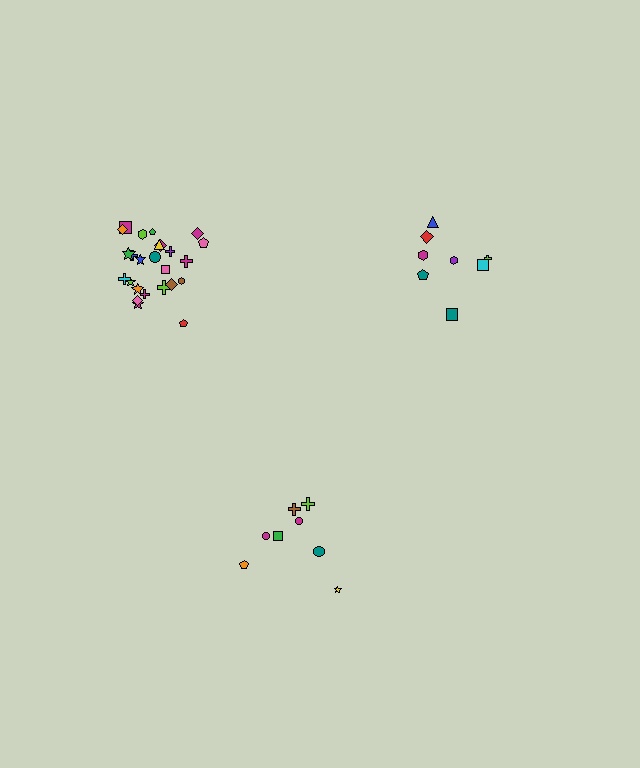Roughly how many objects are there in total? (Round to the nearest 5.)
Roughly 40 objects in total.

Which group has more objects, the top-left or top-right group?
The top-left group.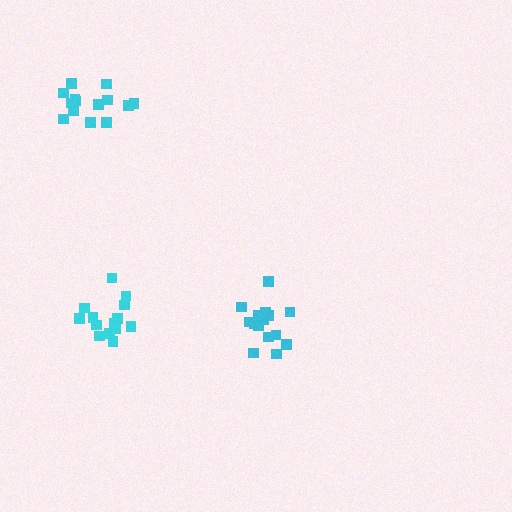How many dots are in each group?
Group 1: 15 dots, Group 2: 14 dots, Group 3: 15 dots (44 total).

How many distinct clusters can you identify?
There are 3 distinct clusters.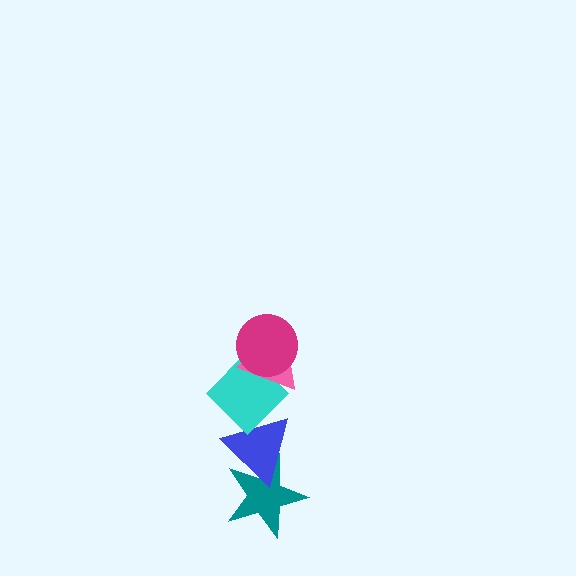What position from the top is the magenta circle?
The magenta circle is 1st from the top.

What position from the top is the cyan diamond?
The cyan diamond is 3rd from the top.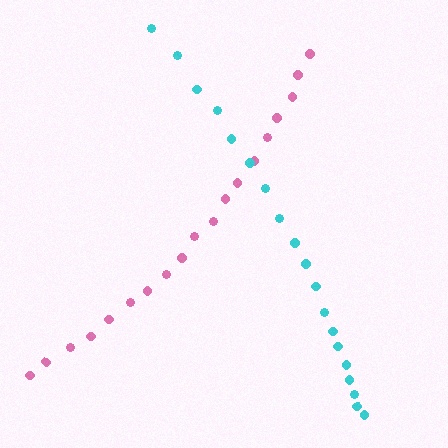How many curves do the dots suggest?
There are 2 distinct paths.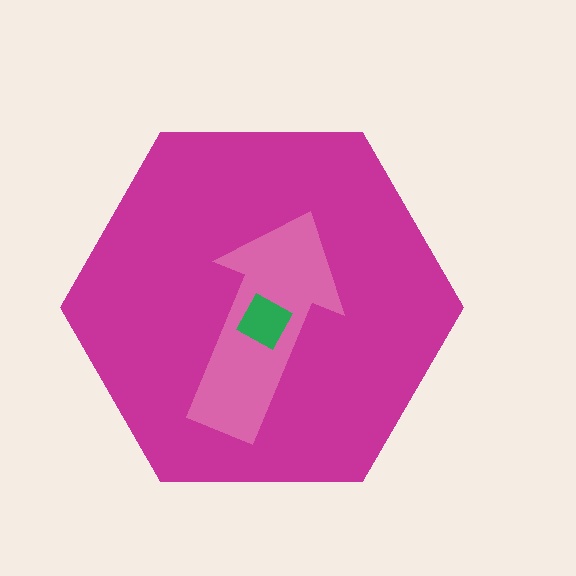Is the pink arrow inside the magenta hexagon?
Yes.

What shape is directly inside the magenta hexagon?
The pink arrow.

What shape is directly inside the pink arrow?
The green square.